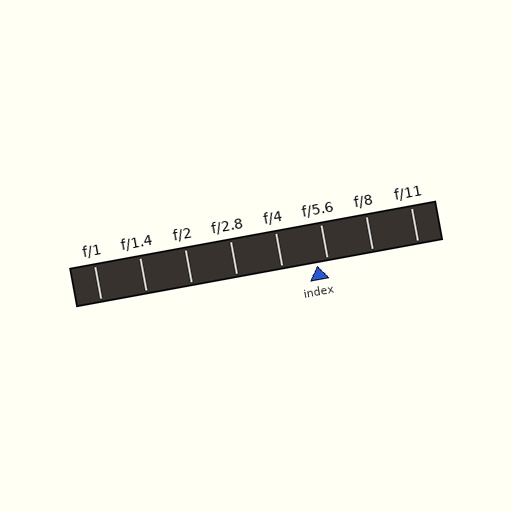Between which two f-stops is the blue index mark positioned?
The index mark is between f/4 and f/5.6.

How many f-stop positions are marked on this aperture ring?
There are 8 f-stop positions marked.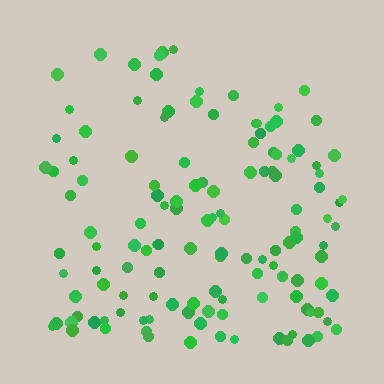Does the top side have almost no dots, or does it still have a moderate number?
Still a moderate number, just noticeably fewer than the bottom.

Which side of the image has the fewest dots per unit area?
The top.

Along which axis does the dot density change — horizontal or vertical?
Vertical.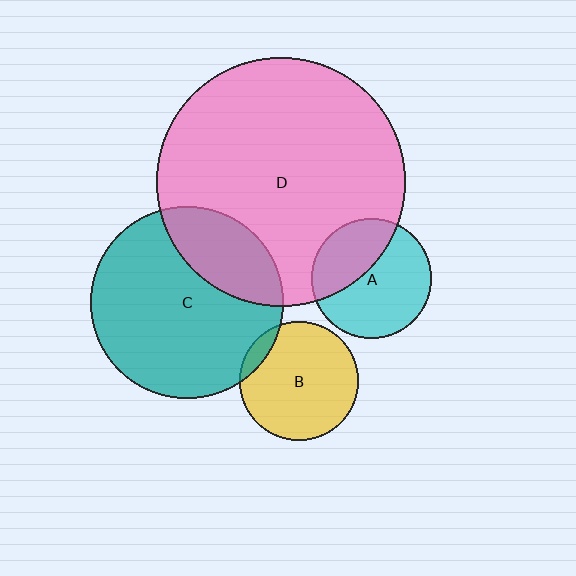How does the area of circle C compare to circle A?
Approximately 2.6 times.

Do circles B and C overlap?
Yes.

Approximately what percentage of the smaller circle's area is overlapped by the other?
Approximately 10%.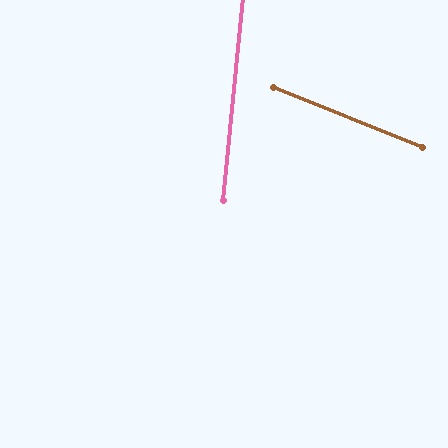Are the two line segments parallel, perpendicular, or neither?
Neither parallel nor perpendicular — they differ by about 74°.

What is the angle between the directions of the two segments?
Approximately 74 degrees.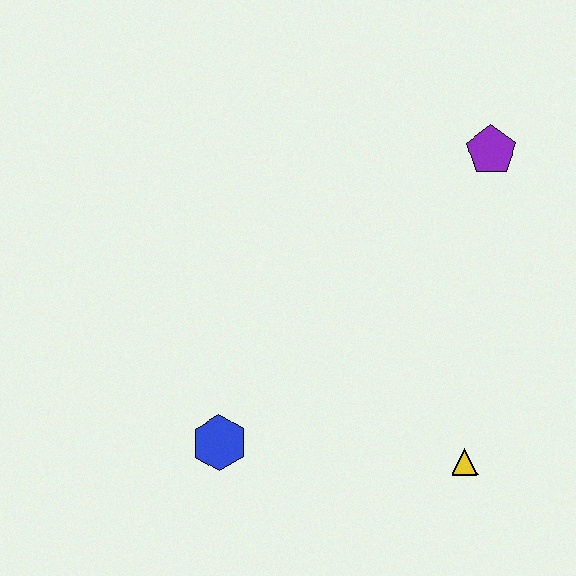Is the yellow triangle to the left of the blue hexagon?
No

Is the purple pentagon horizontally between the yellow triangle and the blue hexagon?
No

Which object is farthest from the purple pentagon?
The blue hexagon is farthest from the purple pentagon.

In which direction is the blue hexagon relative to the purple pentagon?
The blue hexagon is below the purple pentagon.